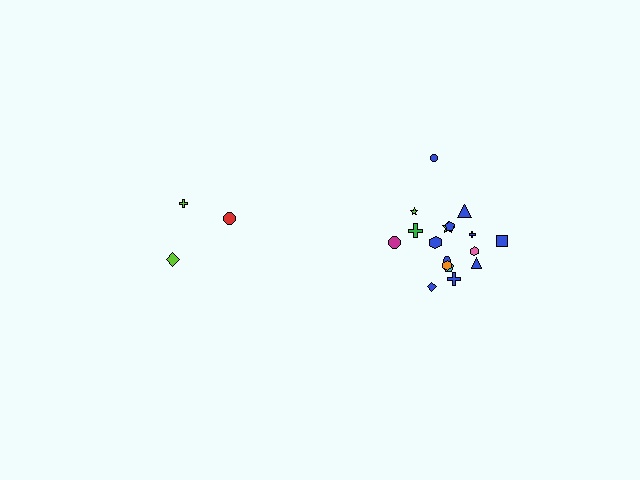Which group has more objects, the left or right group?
The right group.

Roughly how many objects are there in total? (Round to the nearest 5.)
Roughly 20 objects in total.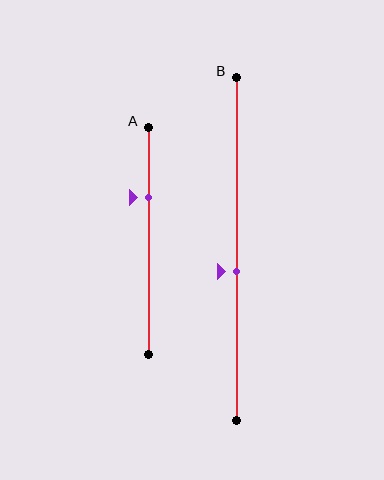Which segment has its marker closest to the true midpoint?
Segment B has its marker closest to the true midpoint.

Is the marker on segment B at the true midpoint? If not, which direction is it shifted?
No, the marker on segment B is shifted downward by about 7% of the segment length.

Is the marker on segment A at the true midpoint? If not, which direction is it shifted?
No, the marker on segment A is shifted upward by about 19% of the segment length.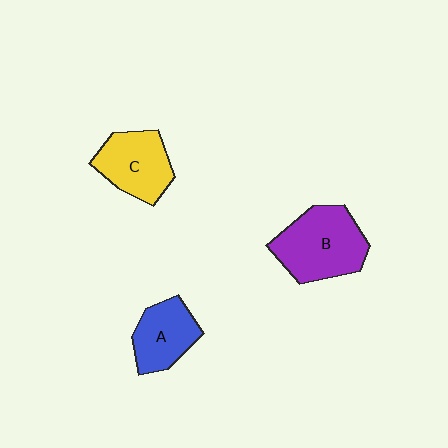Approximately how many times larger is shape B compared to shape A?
Approximately 1.5 times.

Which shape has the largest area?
Shape B (purple).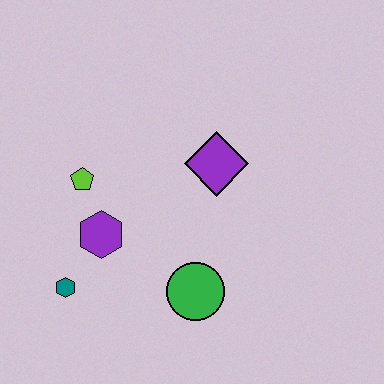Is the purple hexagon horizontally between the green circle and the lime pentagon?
Yes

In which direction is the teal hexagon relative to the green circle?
The teal hexagon is to the left of the green circle.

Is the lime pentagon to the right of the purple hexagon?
No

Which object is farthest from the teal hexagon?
The purple diamond is farthest from the teal hexagon.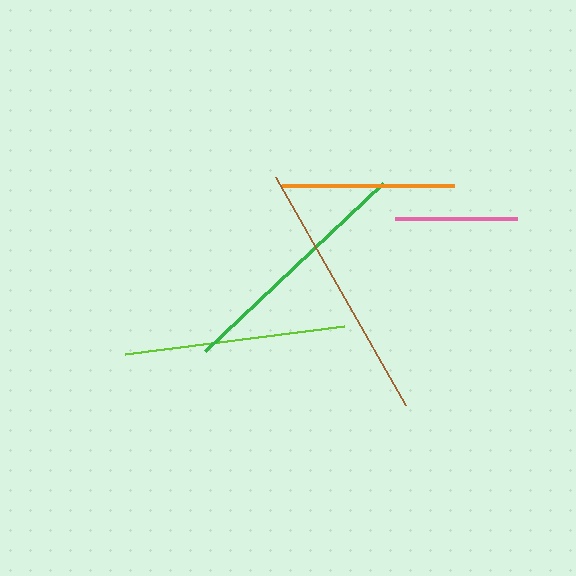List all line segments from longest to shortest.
From longest to shortest: brown, green, lime, orange, pink.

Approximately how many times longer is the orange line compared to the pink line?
The orange line is approximately 1.4 times the length of the pink line.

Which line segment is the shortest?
The pink line is the shortest at approximately 122 pixels.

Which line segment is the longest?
The brown line is the longest at approximately 262 pixels.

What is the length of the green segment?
The green segment is approximately 245 pixels long.